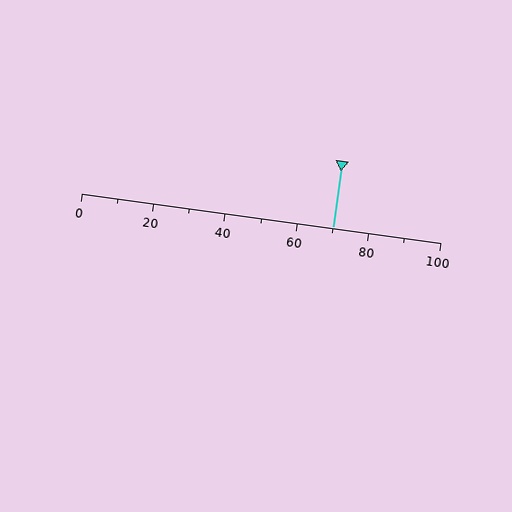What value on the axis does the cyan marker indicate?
The marker indicates approximately 70.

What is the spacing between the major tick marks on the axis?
The major ticks are spaced 20 apart.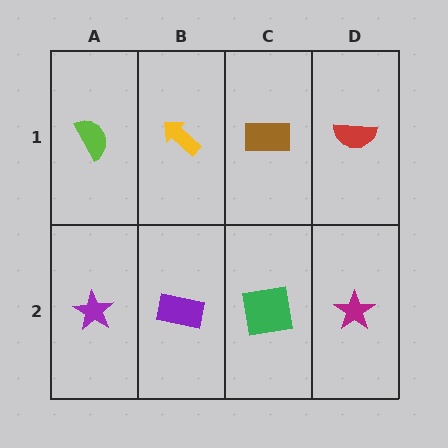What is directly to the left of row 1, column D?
A brown rectangle.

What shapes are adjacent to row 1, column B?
A purple rectangle (row 2, column B), a lime semicircle (row 1, column A), a brown rectangle (row 1, column C).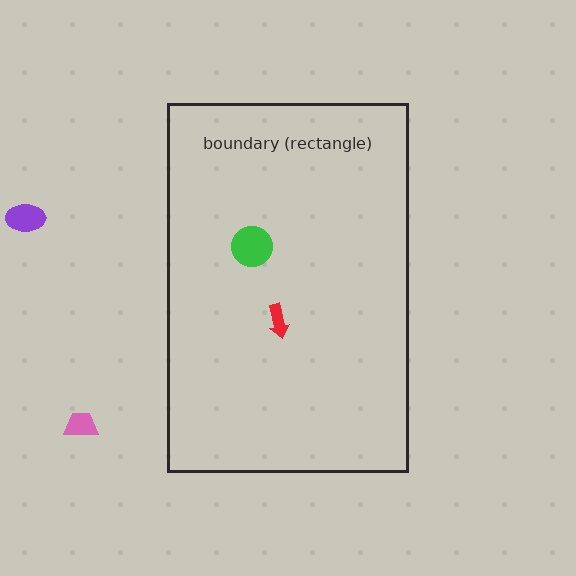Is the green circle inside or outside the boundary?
Inside.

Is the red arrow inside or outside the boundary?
Inside.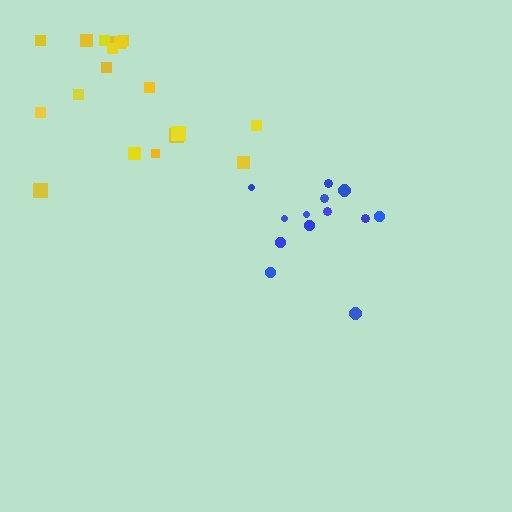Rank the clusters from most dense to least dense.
blue, yellow.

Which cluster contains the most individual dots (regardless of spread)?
Yellow (18).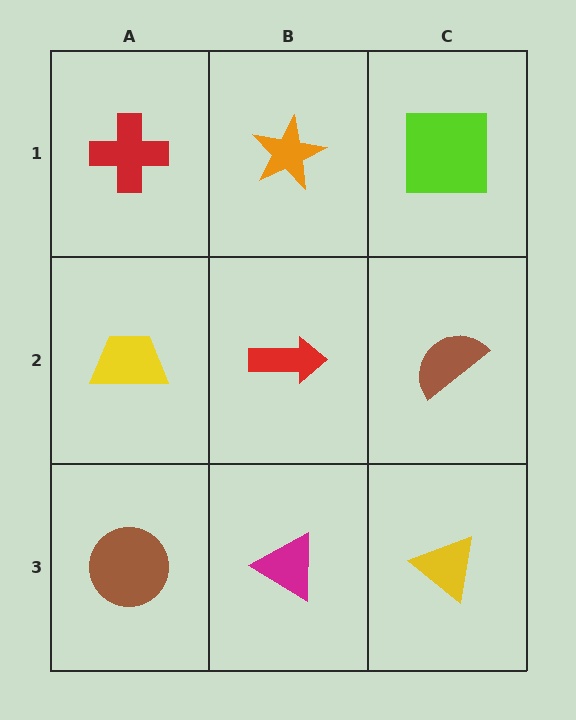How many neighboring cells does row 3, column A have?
2.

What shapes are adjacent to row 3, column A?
A yellow trapezoid (row 2, column A), a magenta triangle (row 3, column B).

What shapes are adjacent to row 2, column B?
An orange star (row 1, column B), a magenta triangle (row 3, column B), a yellow trapezoid (row 2, column A), a brown semicircle (row 2, column C).